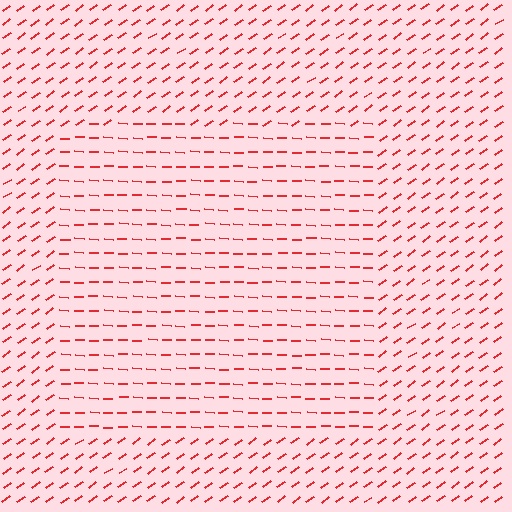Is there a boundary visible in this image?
Yes, there is a texture boundary formed by a change in line orientation.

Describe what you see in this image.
The image is filled with small red line segments. A rectangle region in the image has lines oriented differently from the surrounding lines, creating a visible texture boundary.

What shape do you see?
I see a rectangle.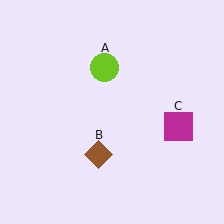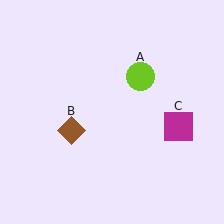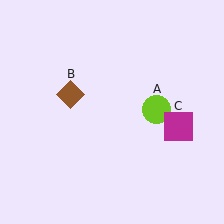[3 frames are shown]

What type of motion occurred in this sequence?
The lime circle (object A), brown diamond (object B) rotated clockwise around the center of the scene.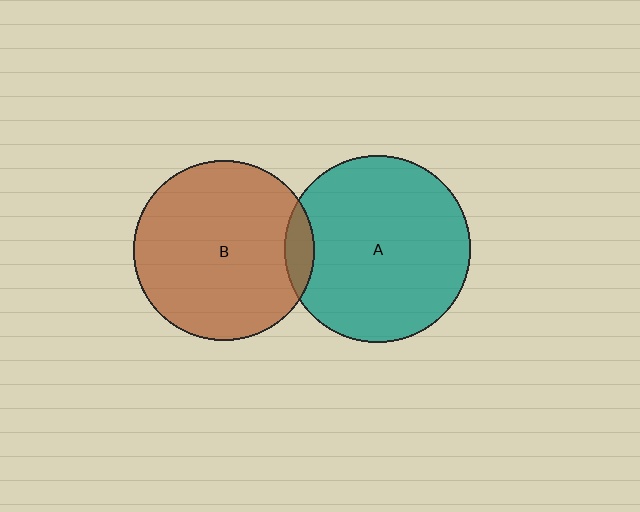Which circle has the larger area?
Circle A (teal).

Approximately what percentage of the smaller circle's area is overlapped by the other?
Approximately 10%.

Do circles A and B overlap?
Yes.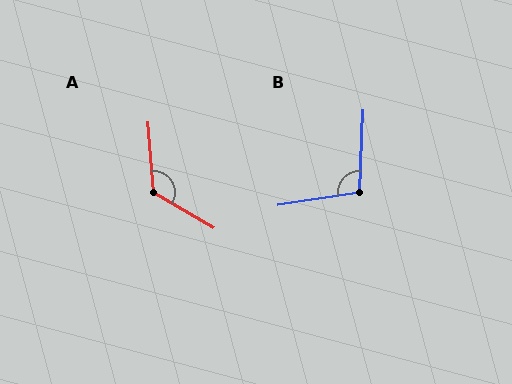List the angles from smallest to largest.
B (101°), A (125°).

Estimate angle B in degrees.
Approximately 101 degrees.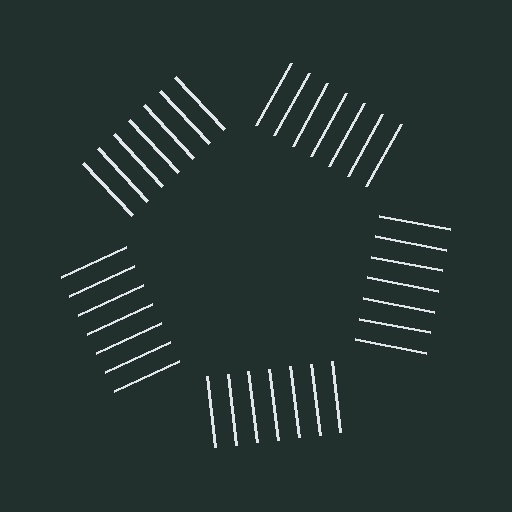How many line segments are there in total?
35 — 7 along each of the 5 edges.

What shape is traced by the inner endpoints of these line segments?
An illusory pentagon — the line segments terminate on its edges but no continuous stroke is drawn.